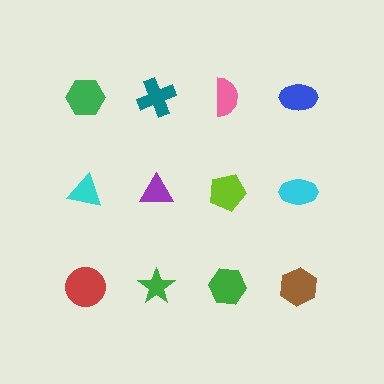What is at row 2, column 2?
A purple triangle.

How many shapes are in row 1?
4 shapes.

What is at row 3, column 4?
A brown hexagon.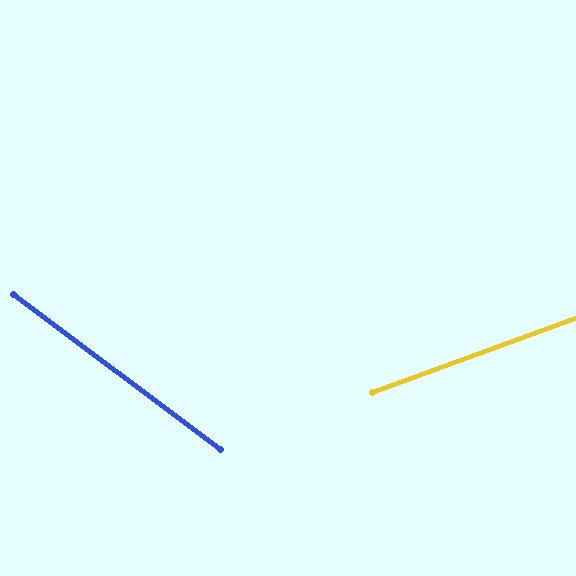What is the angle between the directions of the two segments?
Approximately 57 degrees.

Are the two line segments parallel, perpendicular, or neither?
Neither parallel nor perpendicular — they differ by about 57°.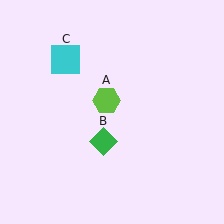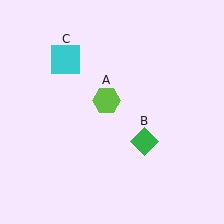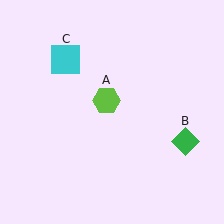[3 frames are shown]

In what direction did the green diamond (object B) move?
The green diamond (object B) moved right.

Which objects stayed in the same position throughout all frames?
Lime hexagon (object A) and cyan square (object C) remained stationary.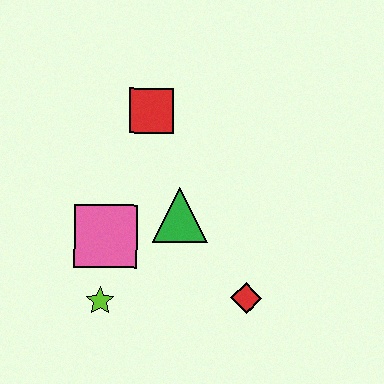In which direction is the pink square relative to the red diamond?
The pink square is to the left of the red diamond.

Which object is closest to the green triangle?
The pink square is closest to the green triangle.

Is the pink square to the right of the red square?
No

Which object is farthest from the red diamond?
The red square is farthest from the red diamond.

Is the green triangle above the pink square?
Yes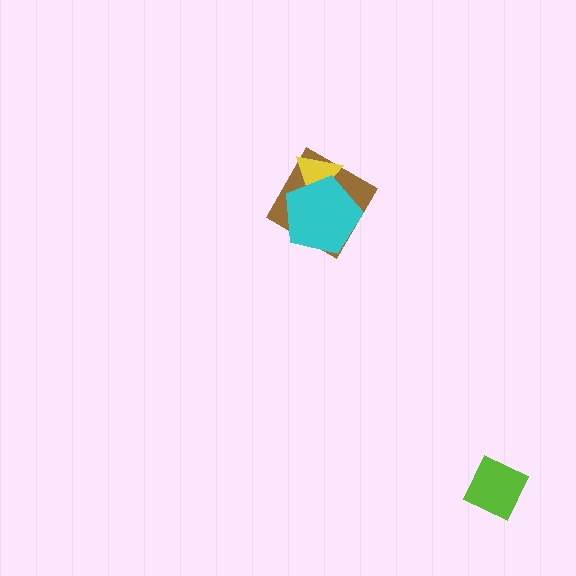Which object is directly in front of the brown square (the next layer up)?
The yellow triangle is directly in front of the brown square.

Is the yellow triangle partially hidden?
Yes, it is partially covered by another shape.